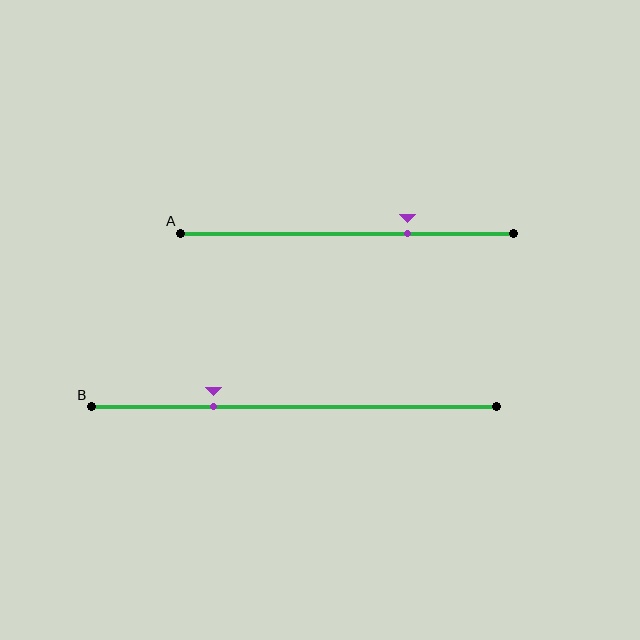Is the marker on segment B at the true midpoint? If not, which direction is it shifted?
No, the marker on segment B is shifted to the left by about 20% of the segment length.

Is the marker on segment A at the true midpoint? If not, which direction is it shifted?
No, the marker on segment A is shifted to the right by about 18% of the segment length.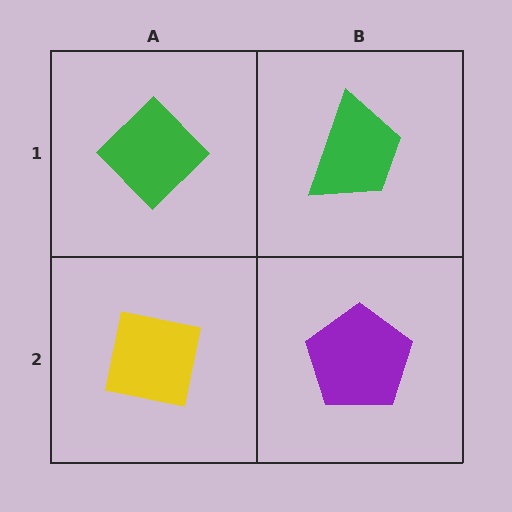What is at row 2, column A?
A yellow square.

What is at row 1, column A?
A green diamond.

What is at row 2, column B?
A purple pentagon.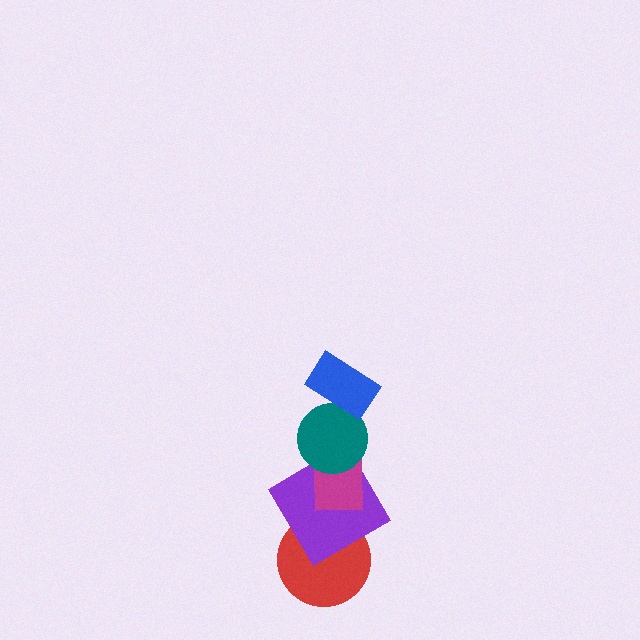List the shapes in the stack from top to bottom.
From top to bottom: the blue rectangle, the teal circle, the magenta rectangle, the purple diamond, the red circle.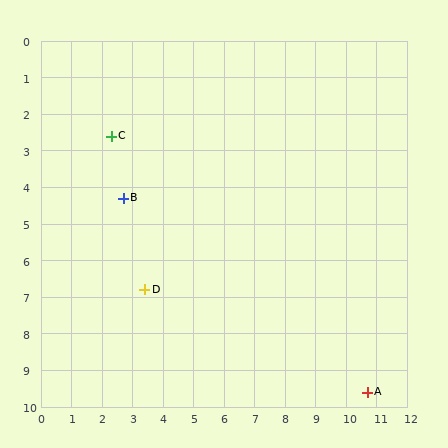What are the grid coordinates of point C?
Point C is at approximately (2.3, 2.6).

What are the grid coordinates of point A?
Point A is at approximately (10.7, 9.6).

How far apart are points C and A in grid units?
Points C and A are about 10.9 grid units apart.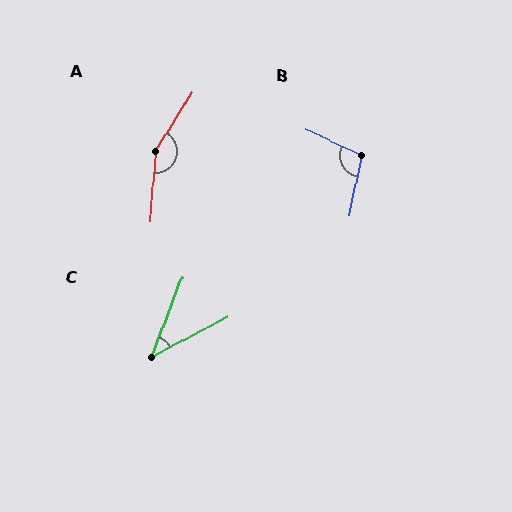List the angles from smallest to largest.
C (41°), B (103°), A (152°).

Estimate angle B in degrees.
Approximately 103 degrees.